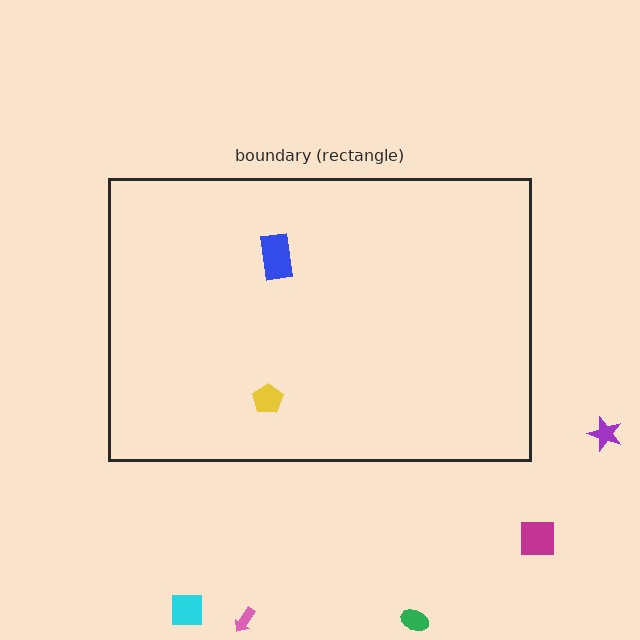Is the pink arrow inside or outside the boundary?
Outside.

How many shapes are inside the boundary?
2 inside, 5 outside.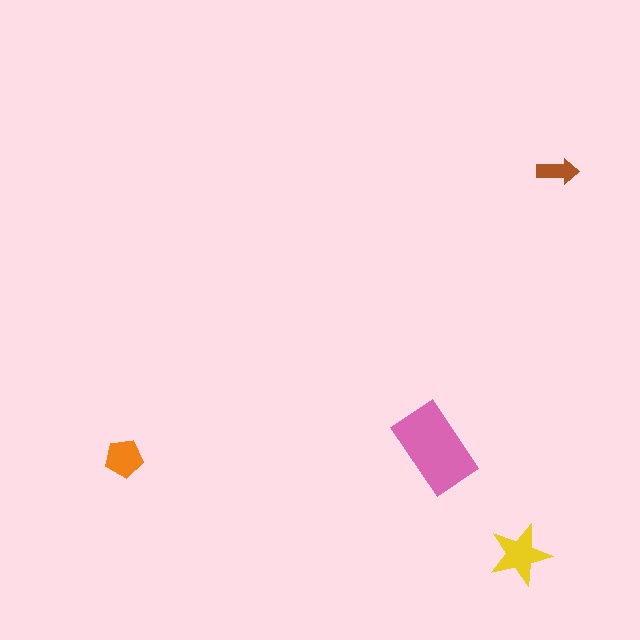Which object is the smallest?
The brown arrow.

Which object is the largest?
The pink rectangle.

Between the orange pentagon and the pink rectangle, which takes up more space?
The pink rectangle.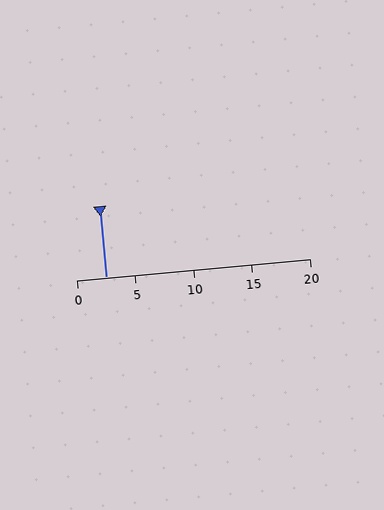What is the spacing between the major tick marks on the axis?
The major ticks are spaced 5 apart.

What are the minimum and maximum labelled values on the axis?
The axis runs from 0 to 20.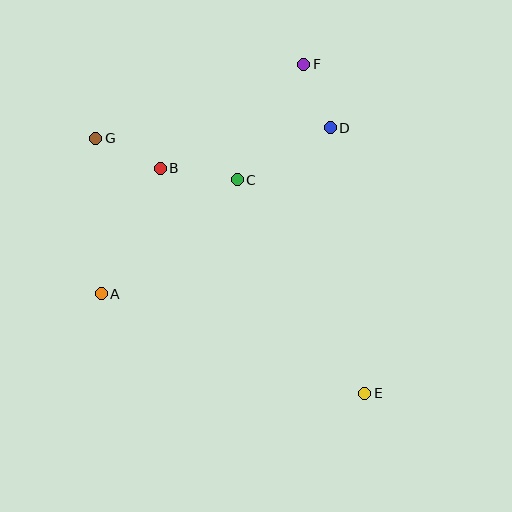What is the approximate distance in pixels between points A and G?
The distance between A and G is approximately 156 pixels.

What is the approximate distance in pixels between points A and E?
The distance between A and E is approximately 282 pixels.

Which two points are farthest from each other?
Points E and G are farthest from each other.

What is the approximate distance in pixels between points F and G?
The distance between F and G is approximately 221 pixels.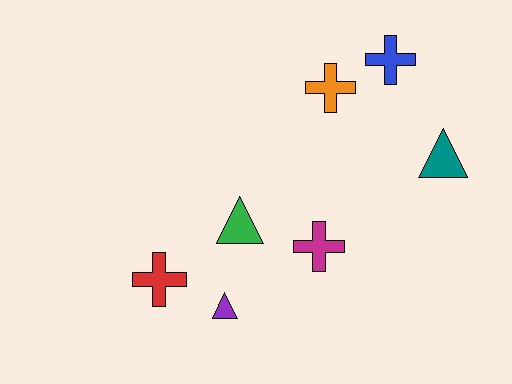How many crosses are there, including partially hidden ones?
There are 4 crosses.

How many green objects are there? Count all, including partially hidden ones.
There is 1 green object.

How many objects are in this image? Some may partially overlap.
There are 7 objects.